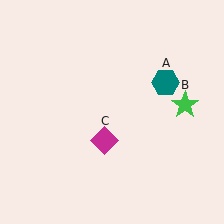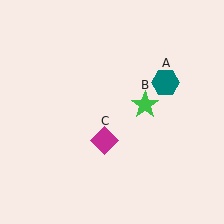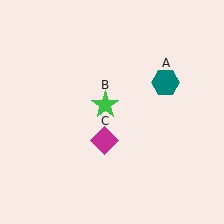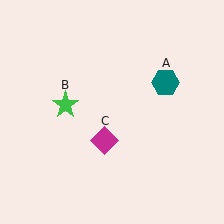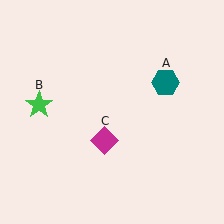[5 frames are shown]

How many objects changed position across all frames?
1 object changed position: green star (object B).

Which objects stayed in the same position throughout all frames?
Teal hexagon (object A) and magenta diamond (object C) remained stationary.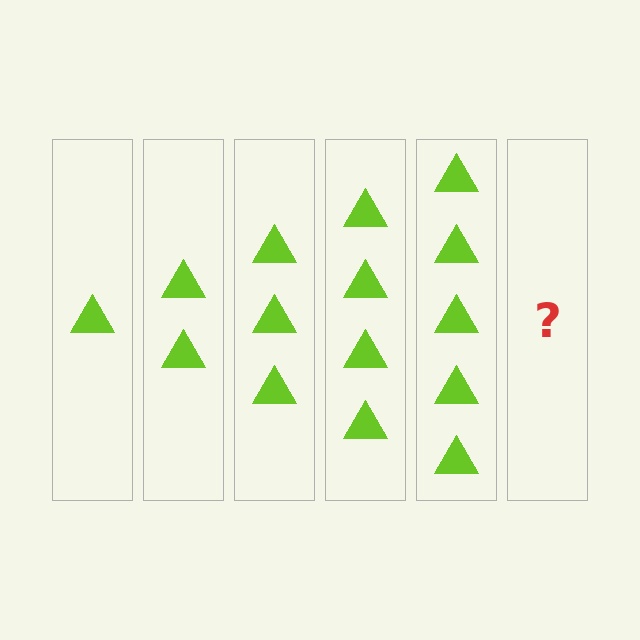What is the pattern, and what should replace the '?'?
The pattern is that each step adds one more triangle. The '?' should be 6 triangles.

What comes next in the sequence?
The next element should be 6 triangles.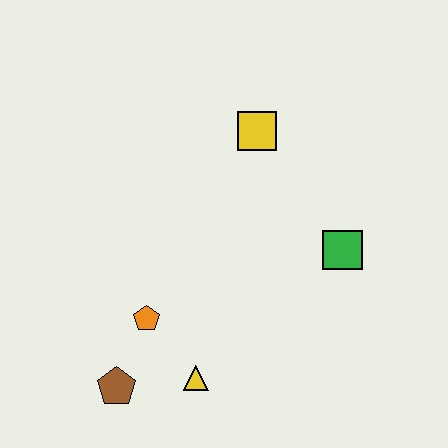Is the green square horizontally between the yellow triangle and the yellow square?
No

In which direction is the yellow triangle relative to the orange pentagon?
The yellow triangle is below the orange pentagon.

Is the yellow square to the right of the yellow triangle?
Yes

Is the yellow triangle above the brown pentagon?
Yes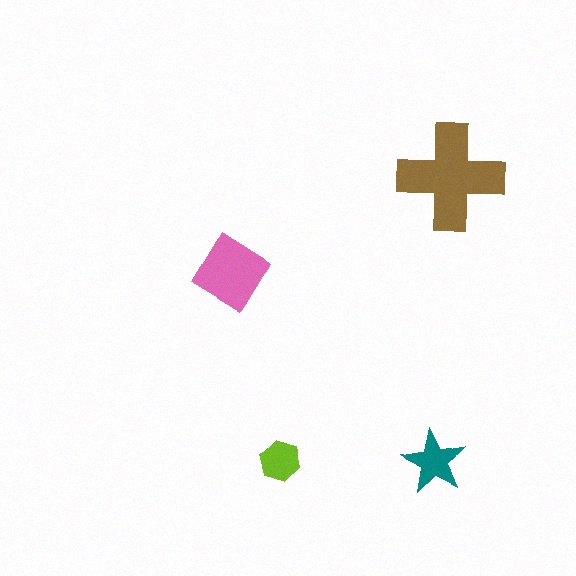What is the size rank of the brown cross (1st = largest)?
1st.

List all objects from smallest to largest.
The lime hexagon, the teal star, the pink diamond, the brown cross.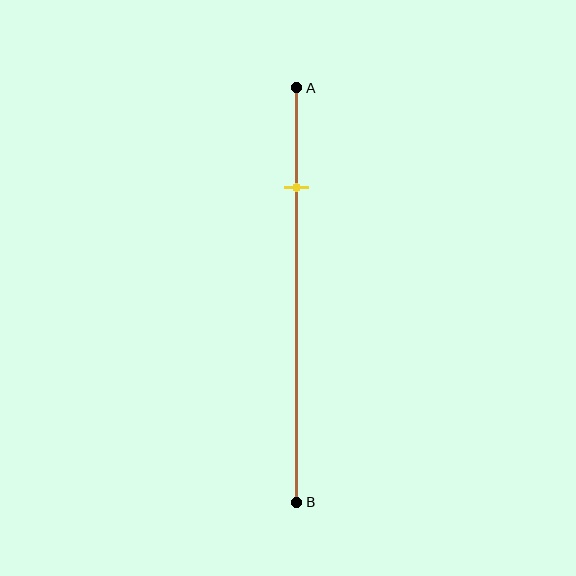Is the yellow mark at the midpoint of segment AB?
No, the mark is at about 25% from A, not at the 50% midpoint.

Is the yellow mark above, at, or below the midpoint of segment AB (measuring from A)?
The yellow mark is above the midpoint of segment AB.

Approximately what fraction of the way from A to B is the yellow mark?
The yellow mark is approximately 25% of the way from A to B.